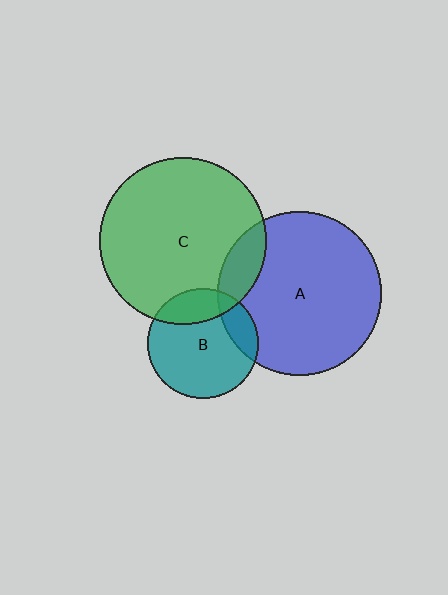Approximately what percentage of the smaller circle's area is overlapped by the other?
Approximately 15%.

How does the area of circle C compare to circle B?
Approximately 2.3 times.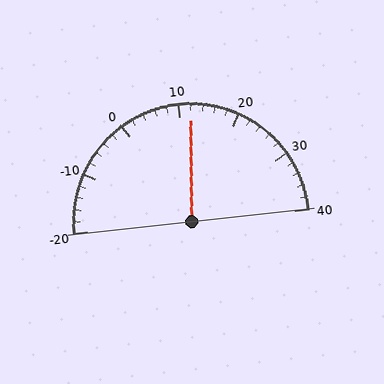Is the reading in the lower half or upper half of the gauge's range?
The reading is in the upper half of the range (-20 to 40).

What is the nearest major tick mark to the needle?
The nearest major tick mark is 10.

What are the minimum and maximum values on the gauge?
The gauge ranges from -20 to 40.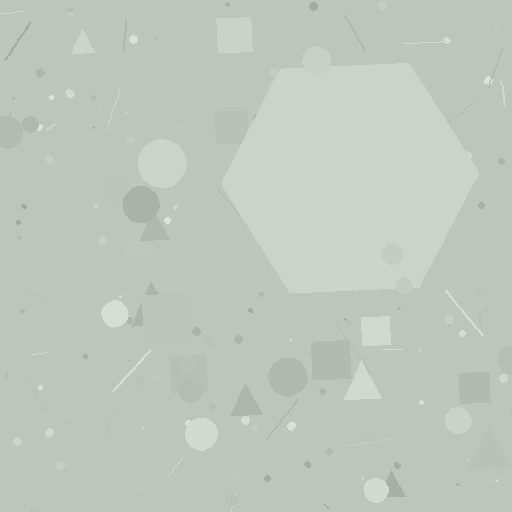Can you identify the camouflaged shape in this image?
The camouflaged shape is a hexagon.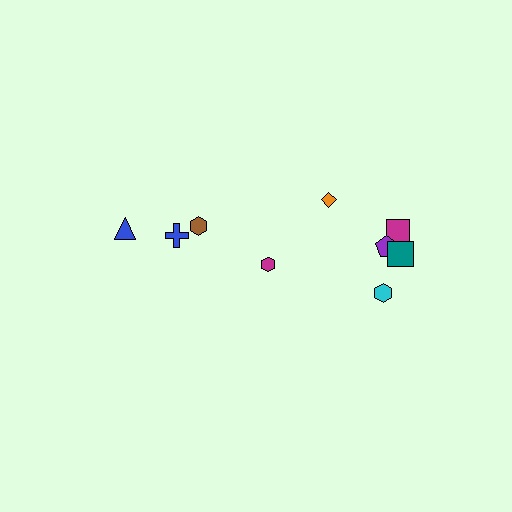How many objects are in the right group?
There are 6 objects.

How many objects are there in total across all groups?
There are 9 objects.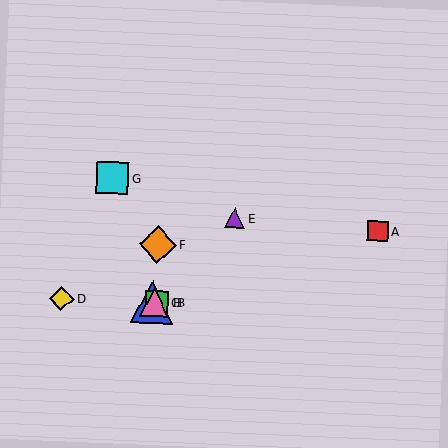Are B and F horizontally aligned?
No, B is at y≈302 and F is at y≈245.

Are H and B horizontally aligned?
Yes, both are at y≈302.